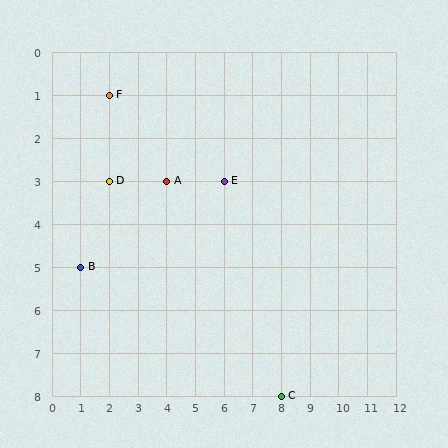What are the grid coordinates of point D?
Point D is at grid coordinates (2, 3).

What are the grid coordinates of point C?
Point C is at grid coordinates (8, 8).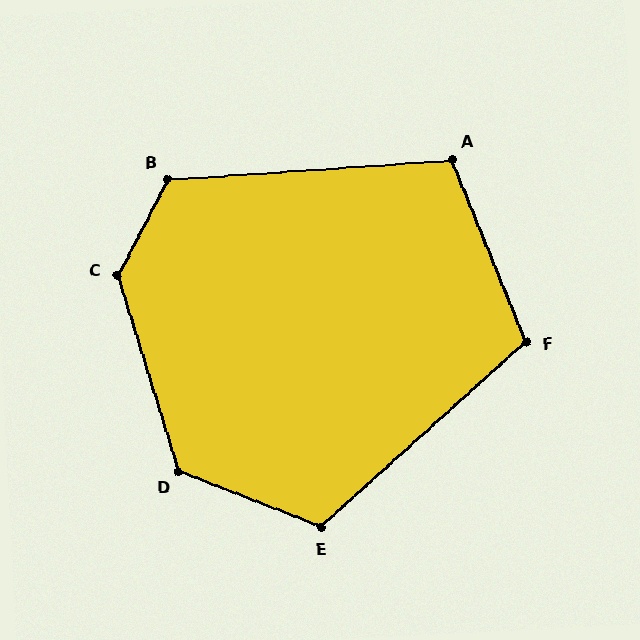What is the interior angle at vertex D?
Approximately 129 degrees (obtuse).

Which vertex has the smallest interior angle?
A, at approximately 108 degrees.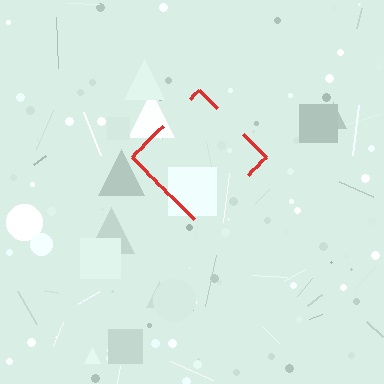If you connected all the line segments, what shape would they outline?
They would outline a diamond.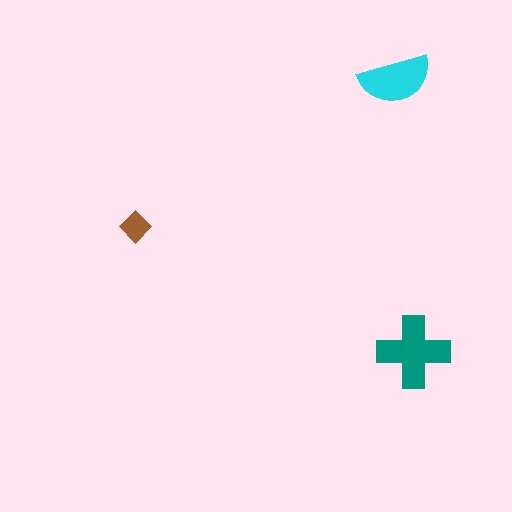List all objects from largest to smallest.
The teal cross, the cyan semicircle, the brown diamond.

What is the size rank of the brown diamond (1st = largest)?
3rd.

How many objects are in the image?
There are 3 objects in the image.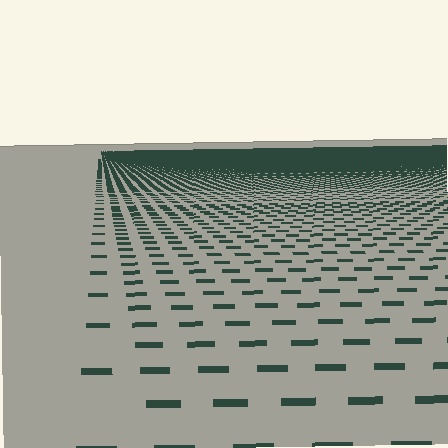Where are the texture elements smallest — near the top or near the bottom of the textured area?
Near the top.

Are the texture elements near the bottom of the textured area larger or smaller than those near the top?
Larger. Near the bottom, elements are closer to the viewer and appear at a bigger on-screen size.